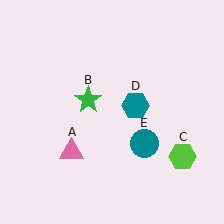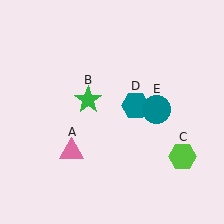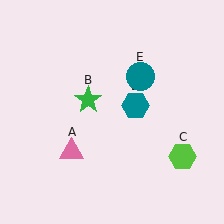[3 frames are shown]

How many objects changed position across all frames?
1 object changed position: teal circle (object E).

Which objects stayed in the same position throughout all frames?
Pink triangle (object A) and green star (object B) and lime hexagon (object C) and teal hexagon (object D) remained stationary.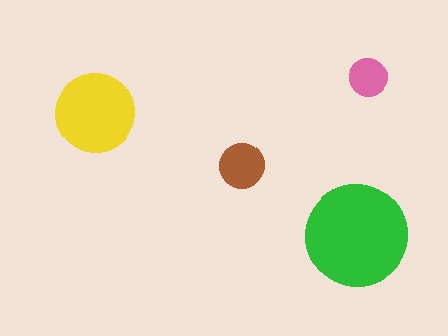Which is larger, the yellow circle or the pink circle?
The yellow one.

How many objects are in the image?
There are 4 objects in the image.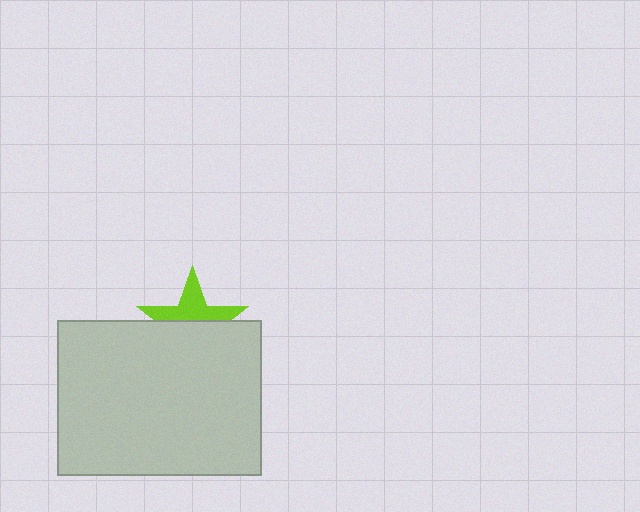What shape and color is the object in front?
The object in front is a light gray rectangle.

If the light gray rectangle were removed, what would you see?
You would see the complete lime star.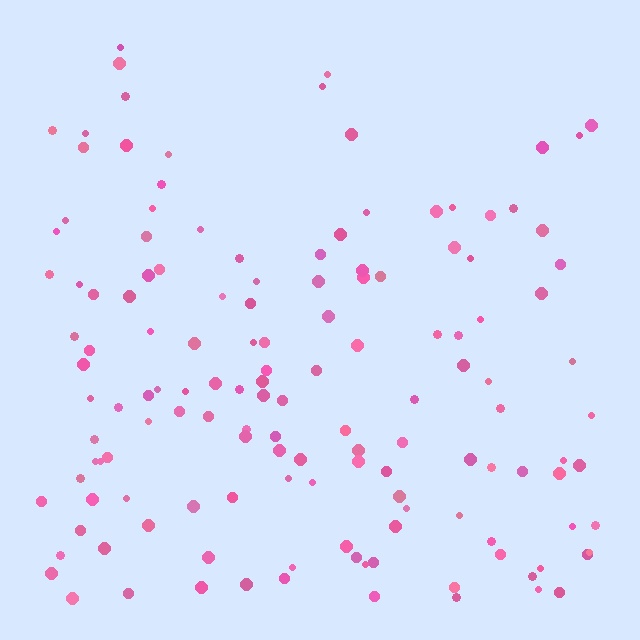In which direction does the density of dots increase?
From top to bottom, with the bottom side densest.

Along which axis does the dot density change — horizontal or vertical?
Vertical.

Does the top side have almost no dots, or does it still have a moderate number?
Still a moderate number, just noticeably fewer than the bottom.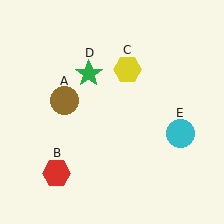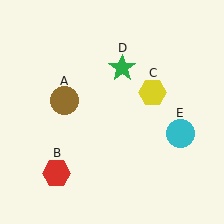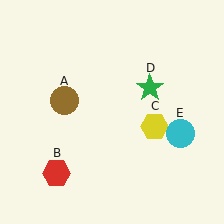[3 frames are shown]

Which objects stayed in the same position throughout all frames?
Brown circle (object A) and red hexagon (object B) and cyan circle (object E) remained stationary.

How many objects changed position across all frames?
2 objects changed position: yellow hexagon (object C), green star (object D).